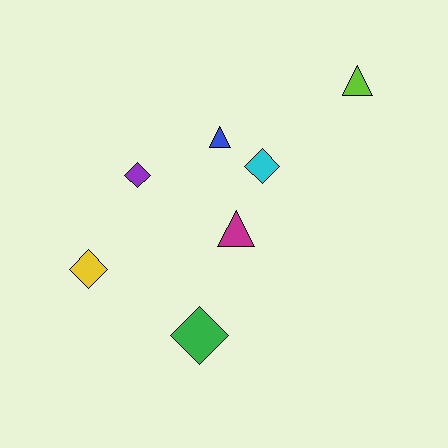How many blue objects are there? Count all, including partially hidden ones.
There is 1 blue object.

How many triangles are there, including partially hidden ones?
There are 3 triangles.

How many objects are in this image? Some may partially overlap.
There are 7 objects.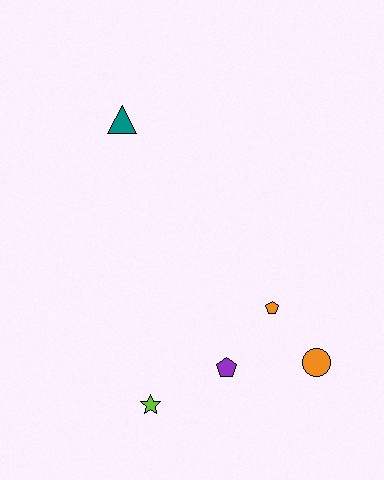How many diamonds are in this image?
There are no diamonds.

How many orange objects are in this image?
There are 2 orange objects.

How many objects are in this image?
There are 5 objects.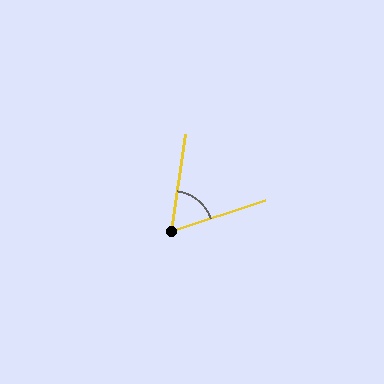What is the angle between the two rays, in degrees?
Approximately 64 degrees.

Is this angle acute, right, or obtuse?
It is acute.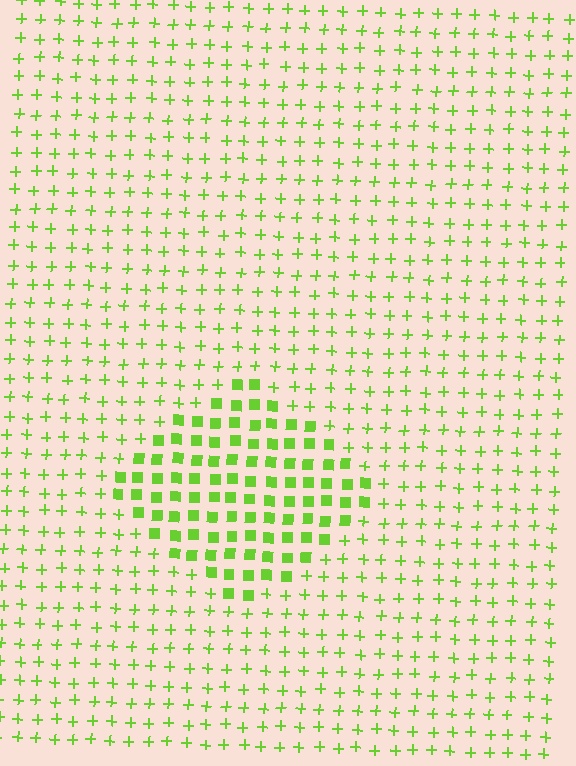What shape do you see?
I see a diamond.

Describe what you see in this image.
The image is filled with small lime elements arranged in a uniform grid. A diamond-shaped region contains squares, while the surrounding area contains plus signs. The boundary is defined purely by the change in element shape.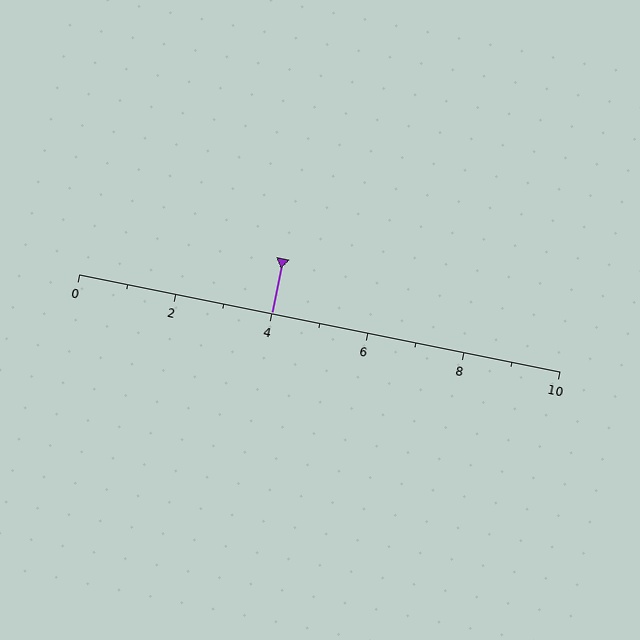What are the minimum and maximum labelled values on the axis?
The axis runs from 0 to 10.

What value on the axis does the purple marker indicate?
The marker indicates approximately 4.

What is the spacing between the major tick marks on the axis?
The major ticks are spaced 2 apart.